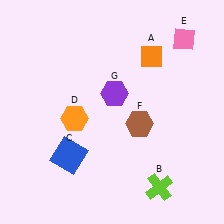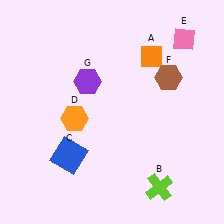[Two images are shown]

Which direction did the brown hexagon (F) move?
The brown hexagon (F) moved up.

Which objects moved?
The objects that moved are: the brown hexagon (F), the purple hexagon (G).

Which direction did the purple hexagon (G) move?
The purple hexagon (G) moved left.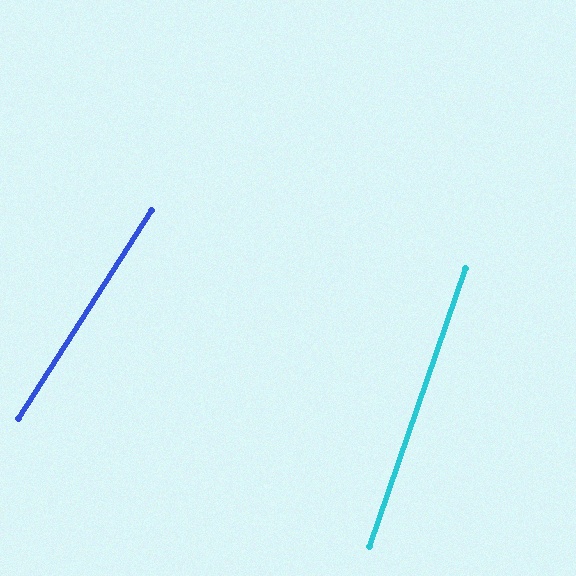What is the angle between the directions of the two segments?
Approximately 13 degrees.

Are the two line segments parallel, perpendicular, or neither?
Neither parallel nor perpendicular — they differ by about 13°.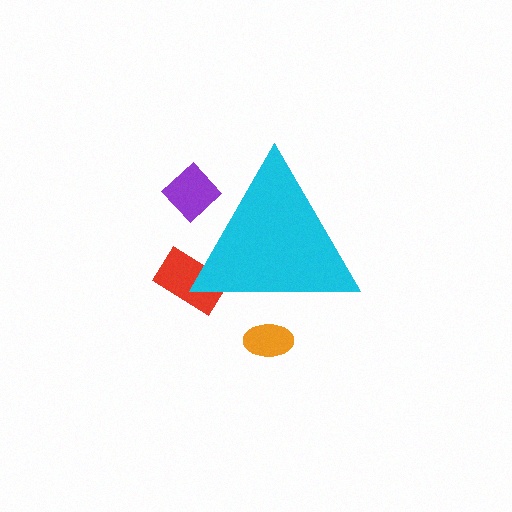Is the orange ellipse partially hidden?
Yes, the orange ellipse is partially hidden behind the cyan triangle.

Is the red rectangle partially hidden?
Yes, the red rectangle is partially hidden behind the cyan triangle.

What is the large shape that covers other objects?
A cyan triangle.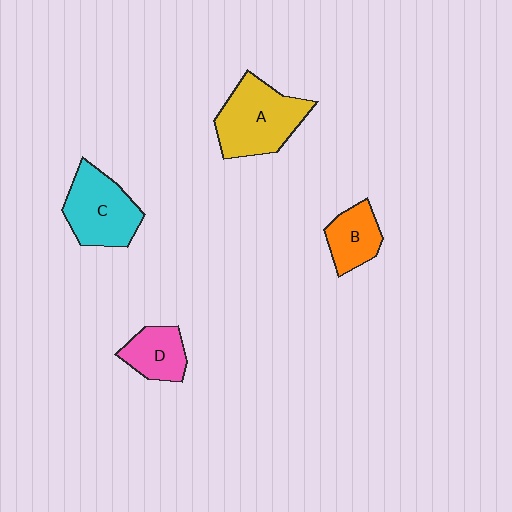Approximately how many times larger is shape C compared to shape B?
Approximately 1.6 times.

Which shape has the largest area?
Shape A (yellow).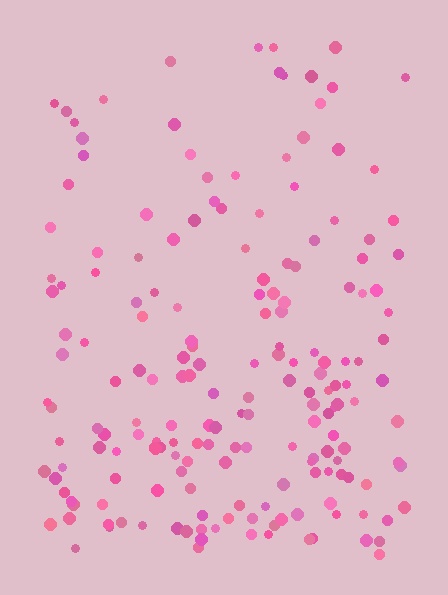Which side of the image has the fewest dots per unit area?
The top.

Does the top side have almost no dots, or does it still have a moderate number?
Still a moderate number, just noticeably fewer than the bottom.